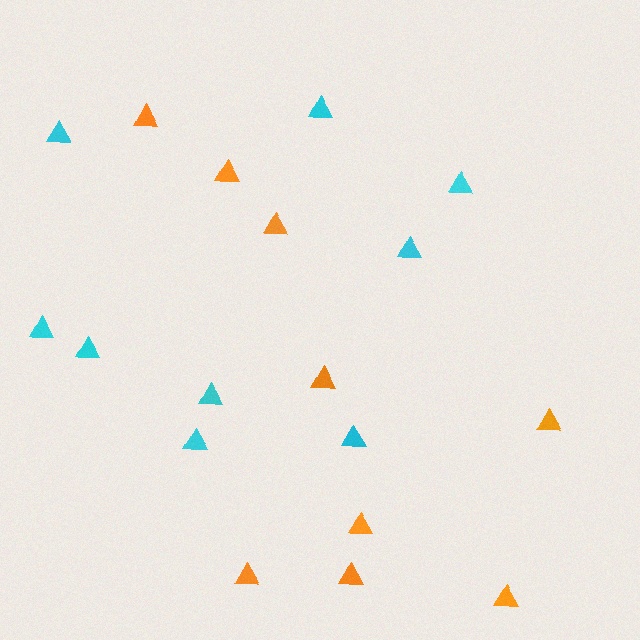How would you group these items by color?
There are 2 groups: one group of cyan triangles (9) and one group of orange triangles (9).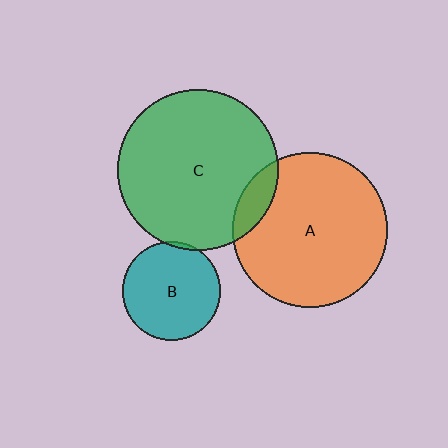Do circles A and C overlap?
Yes.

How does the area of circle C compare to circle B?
Approximately 2.7 times.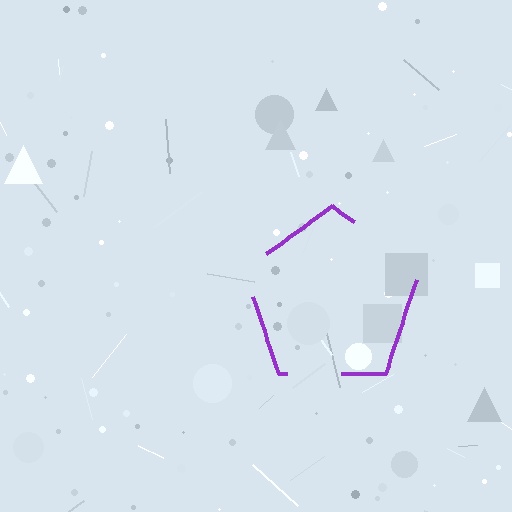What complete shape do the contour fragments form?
The contour fragments form a pentagon.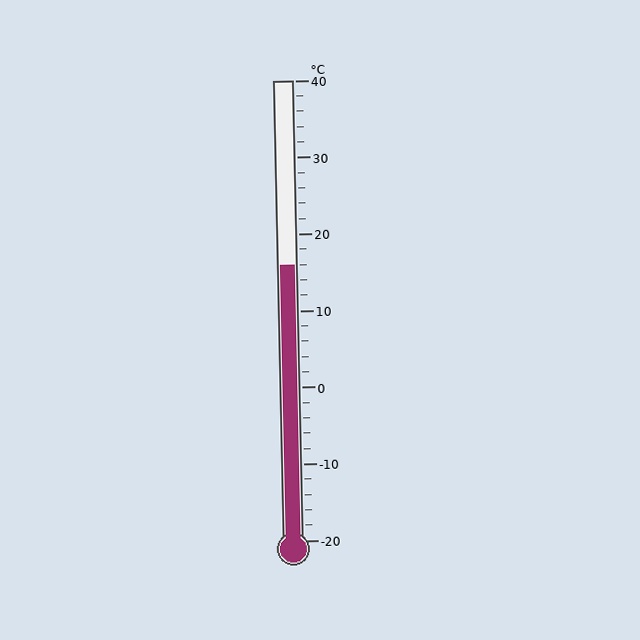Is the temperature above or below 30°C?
The temperature is below 30°C.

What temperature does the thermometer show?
The thermometer shows approximately 16°C.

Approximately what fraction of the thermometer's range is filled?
The thermometer is filled to approximately 60% of its range.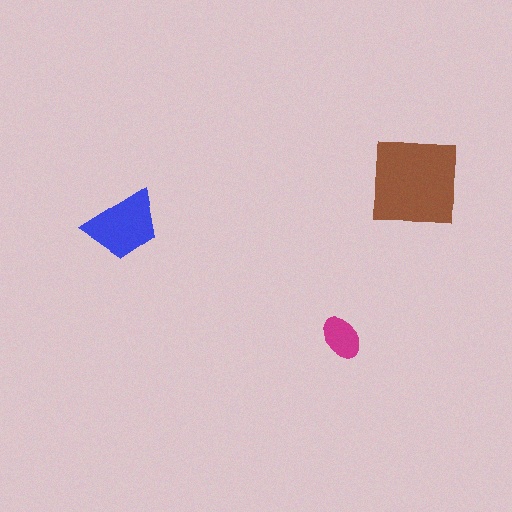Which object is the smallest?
The magenta ellipse.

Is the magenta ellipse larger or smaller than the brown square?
Smaller.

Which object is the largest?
The brown square.